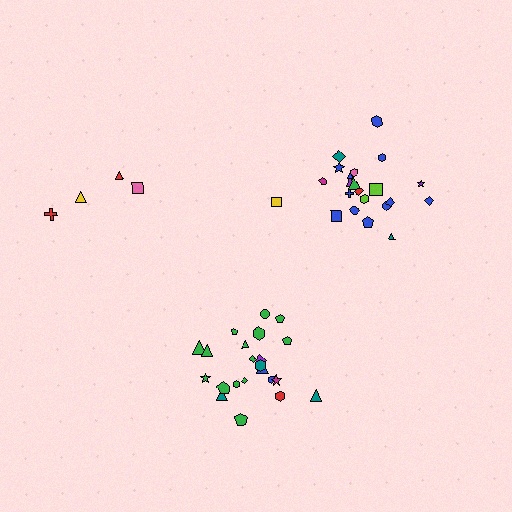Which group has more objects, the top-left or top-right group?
The top-right group.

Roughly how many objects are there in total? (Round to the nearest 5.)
Roughly 50 objects in total.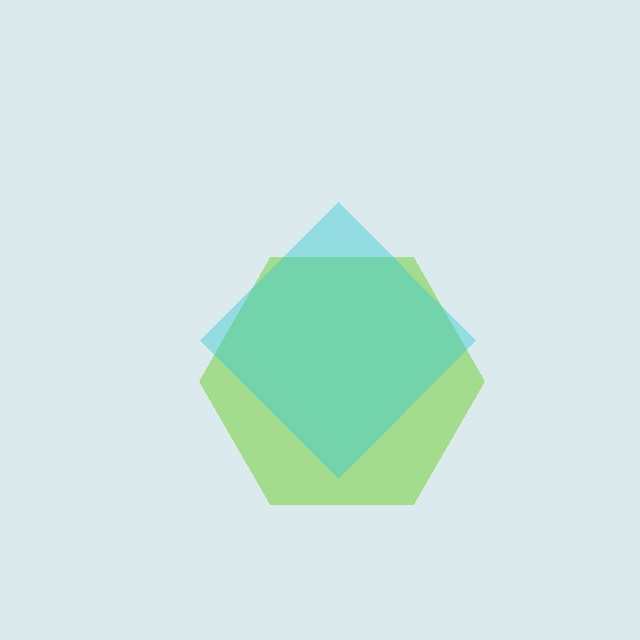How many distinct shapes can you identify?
There are 2 distinct shapes: a lime hexagon, a cyan diamond.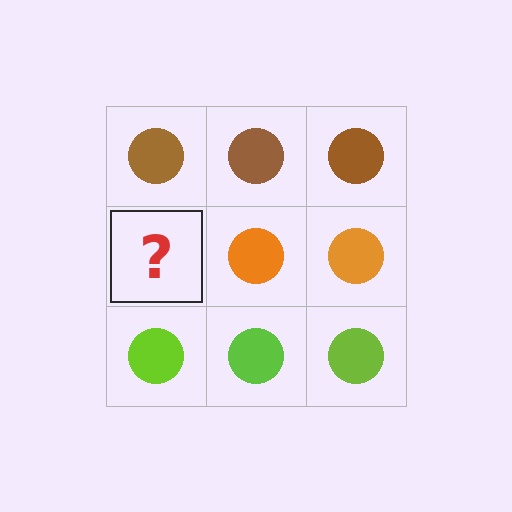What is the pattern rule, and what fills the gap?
The rule is that each row has a consistent color. The gap should be filled with an orange circle.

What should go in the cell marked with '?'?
The missing cell should contain an orange circle.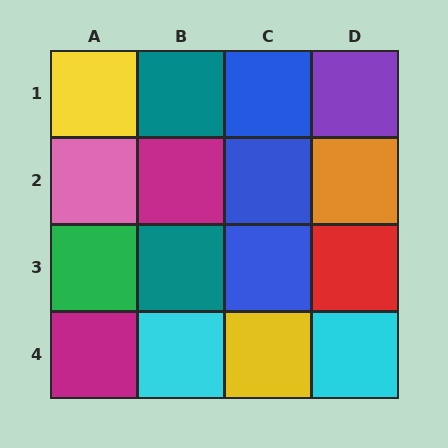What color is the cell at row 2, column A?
Pink.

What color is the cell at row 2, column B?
Magenta.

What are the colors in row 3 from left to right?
Green, teal, blue, red.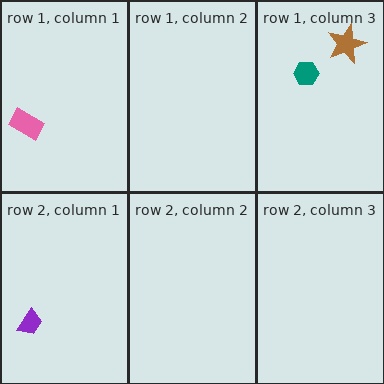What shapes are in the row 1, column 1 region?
The pink rectangle.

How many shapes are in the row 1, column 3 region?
2.